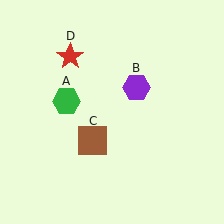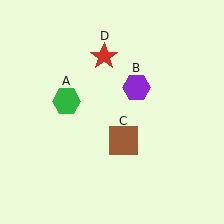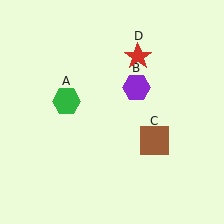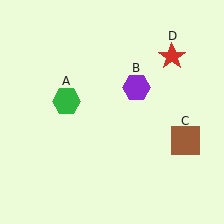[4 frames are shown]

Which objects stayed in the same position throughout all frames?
Green hexagon (object A) and purple hexagon (object B) remained stationary.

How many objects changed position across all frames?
2 objects changed position: brown square (object C), red star (object D).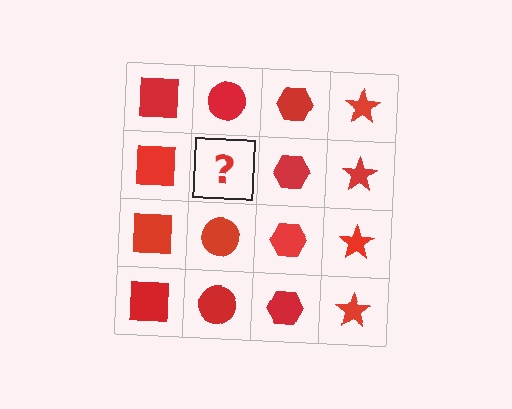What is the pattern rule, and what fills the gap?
The rule is that each column has a consistent shape. The gap should be filled with a red circle.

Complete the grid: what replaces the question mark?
The question mark should be replaced with a red circle.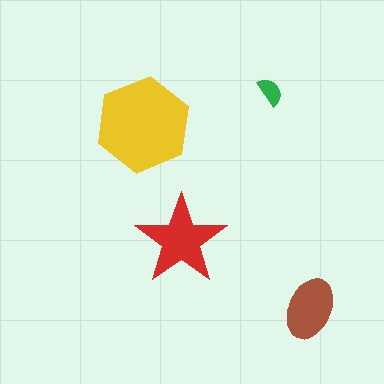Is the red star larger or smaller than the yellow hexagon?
Smaller.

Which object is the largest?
The yellow hexagon.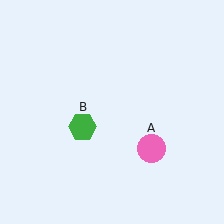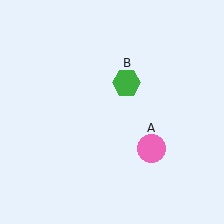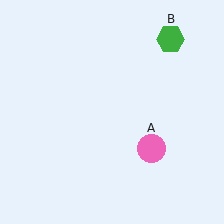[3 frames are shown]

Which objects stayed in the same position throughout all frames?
Pink circle (object A) remained stationary.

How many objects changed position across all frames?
1 object changed position: green hexagon (object B).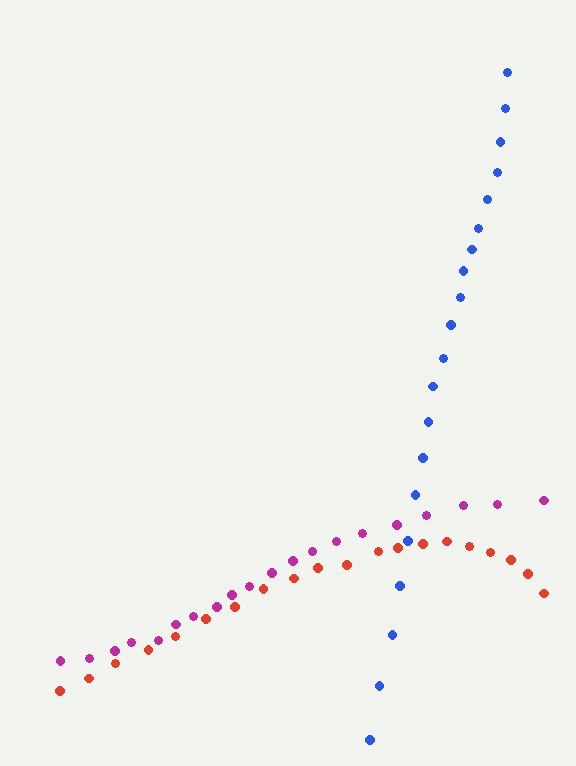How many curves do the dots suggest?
There are 3 distinct paths.